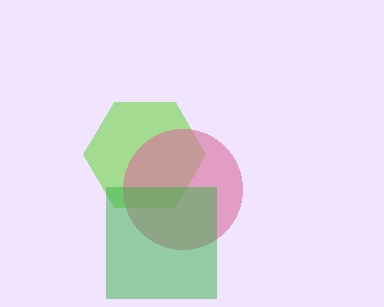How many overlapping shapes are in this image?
There are 3 overlapping shapes in the image.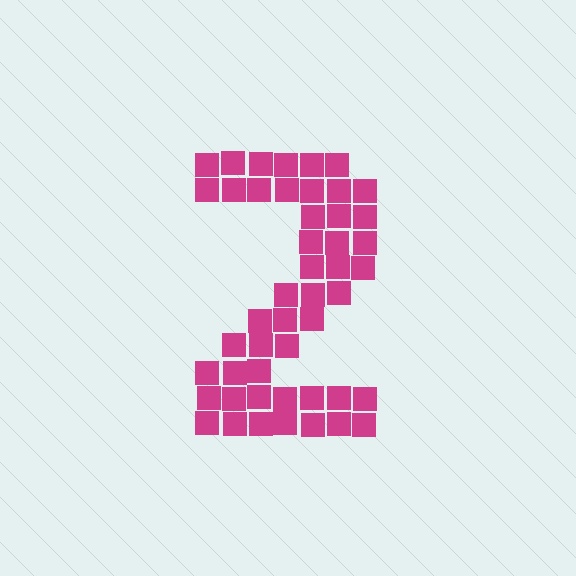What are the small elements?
The small elements are squares.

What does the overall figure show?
The overall figure shows the digit 2.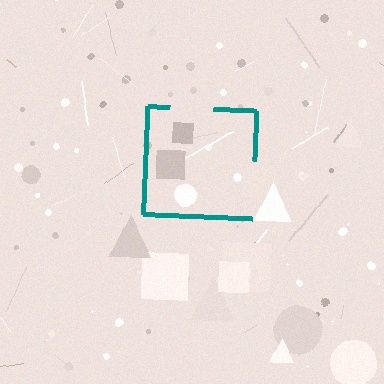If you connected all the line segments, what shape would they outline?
They would outline a square.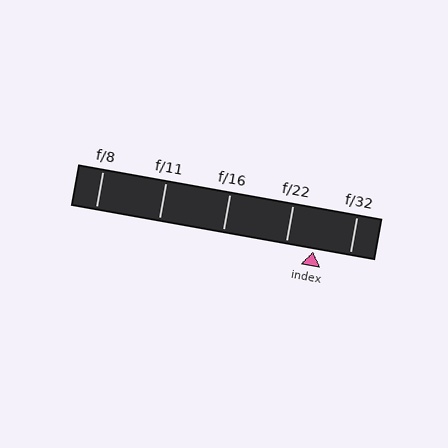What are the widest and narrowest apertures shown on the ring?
The widest aperture shown is f/8 and the narrowest is f/32.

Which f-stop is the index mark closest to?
The index mark is closest to f/22.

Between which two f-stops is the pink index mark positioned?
The index mark is between f/22 and f/32.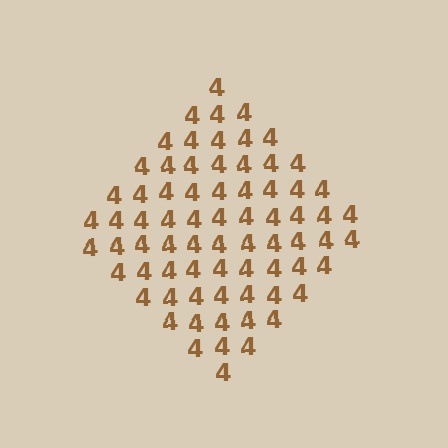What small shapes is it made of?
It is made of small digit 4's.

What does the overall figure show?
The overall figure shows a diamond.